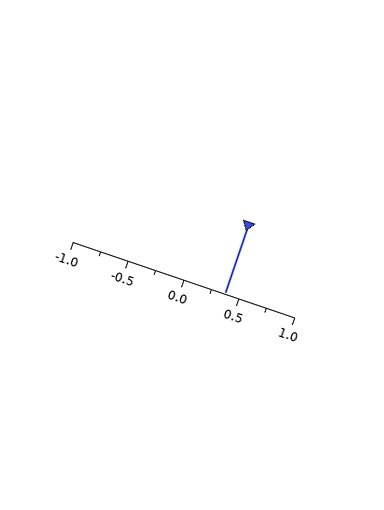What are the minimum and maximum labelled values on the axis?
The axis runs from -1.0 to 1.0.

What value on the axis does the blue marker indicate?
The marker indicates approximately 0.38.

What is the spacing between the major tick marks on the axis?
The major ticks are spaced 0.5 apart.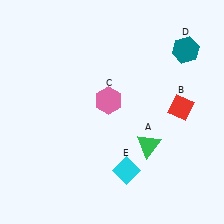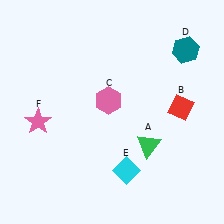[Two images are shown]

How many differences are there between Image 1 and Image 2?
There is 1 difference between the two images.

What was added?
A pink star (F) was added in Image 2.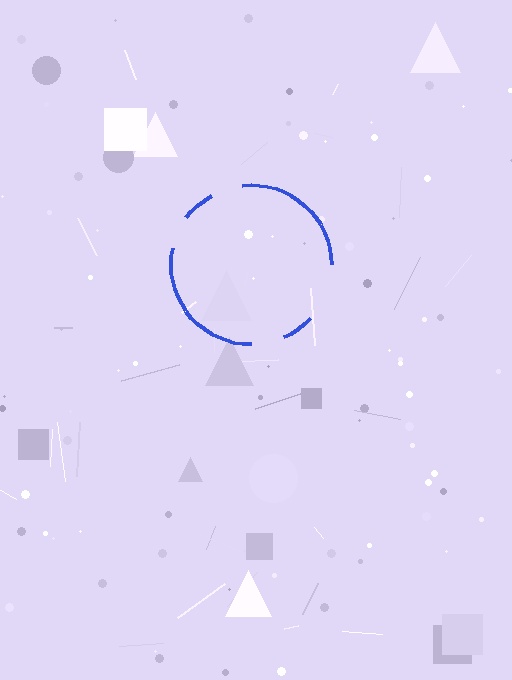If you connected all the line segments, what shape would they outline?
They would outline a circle.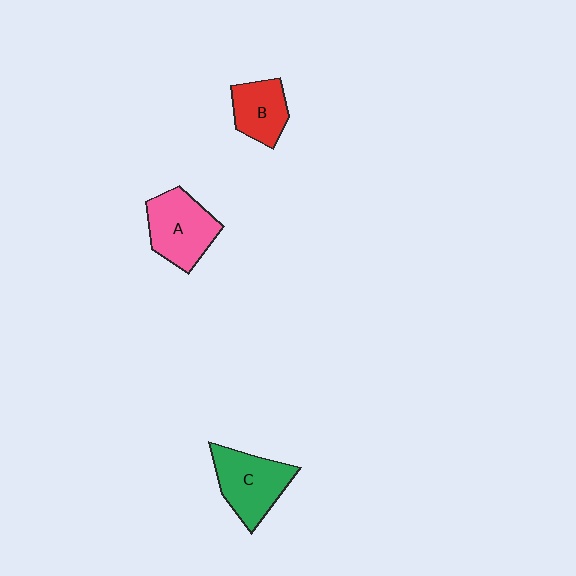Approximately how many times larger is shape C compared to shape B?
Approximately 1.4 times.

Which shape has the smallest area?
Shape B (red).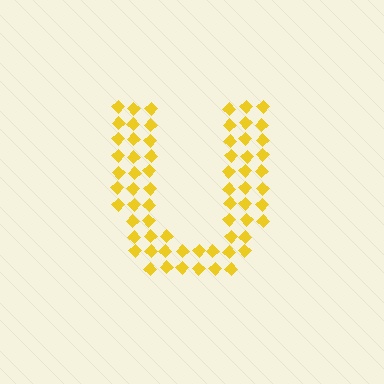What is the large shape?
The large shape is the letter U.